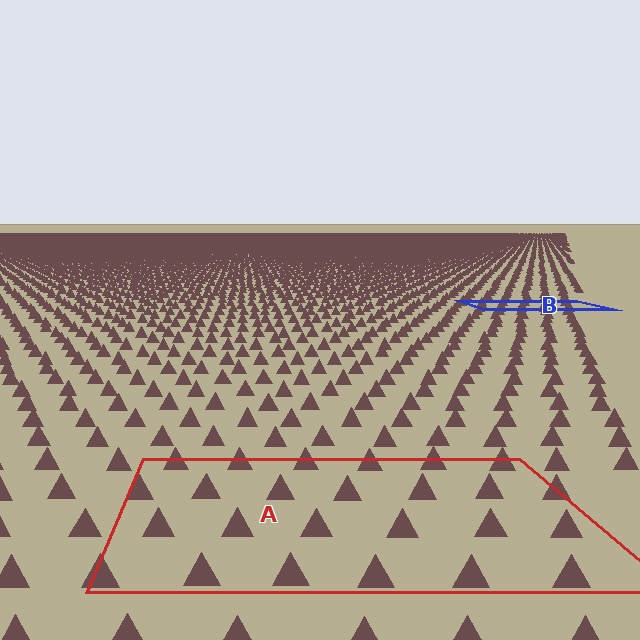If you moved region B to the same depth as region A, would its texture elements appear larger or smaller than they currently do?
They would appear larger. At a closer depth, the same texture elements are projected at a bigger on-screen size.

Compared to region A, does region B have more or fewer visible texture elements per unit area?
Region B has more texture elements per unit area — they are packed more densely because it is farther away.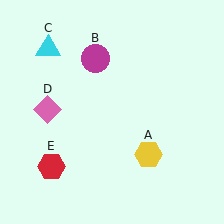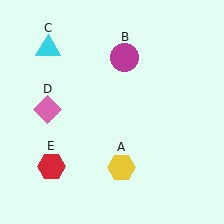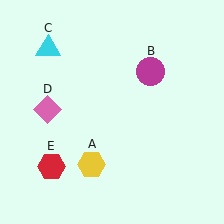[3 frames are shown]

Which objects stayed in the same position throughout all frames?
Cyan triangle (object C) and pink diamond (object D) and red hexagon (object E) remained stationary.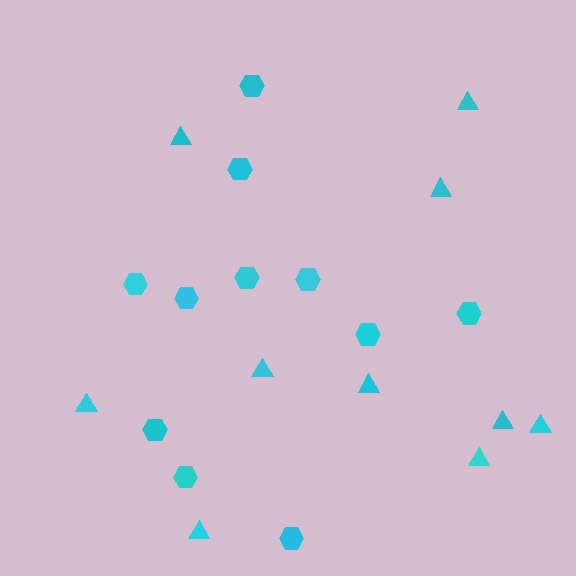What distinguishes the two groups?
There are 2 groups: one group of triangles (10) and one group of hexagons (11).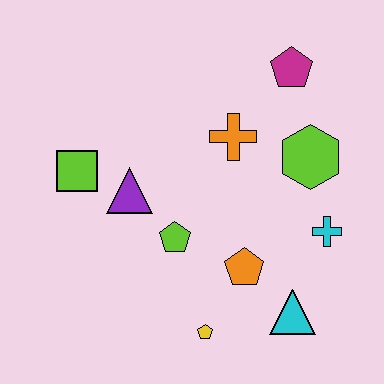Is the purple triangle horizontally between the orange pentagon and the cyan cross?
No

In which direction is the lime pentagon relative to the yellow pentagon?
The lime pentagon is above the yellow pentagon.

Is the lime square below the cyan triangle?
No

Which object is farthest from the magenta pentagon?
The yellow pentagon is farthest from the magenta pentagon.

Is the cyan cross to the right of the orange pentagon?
Yes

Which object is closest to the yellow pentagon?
The orange pentagon is closest to the yellow pentagon.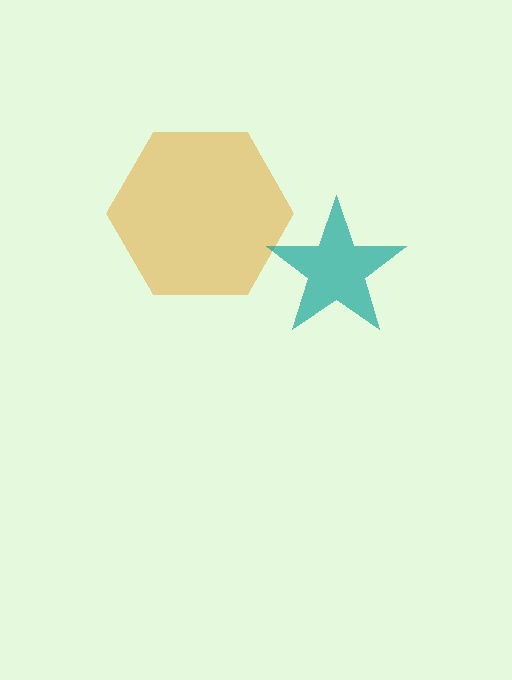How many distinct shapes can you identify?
There are 2 distinct shapes: an orange hexagon, a teal star.